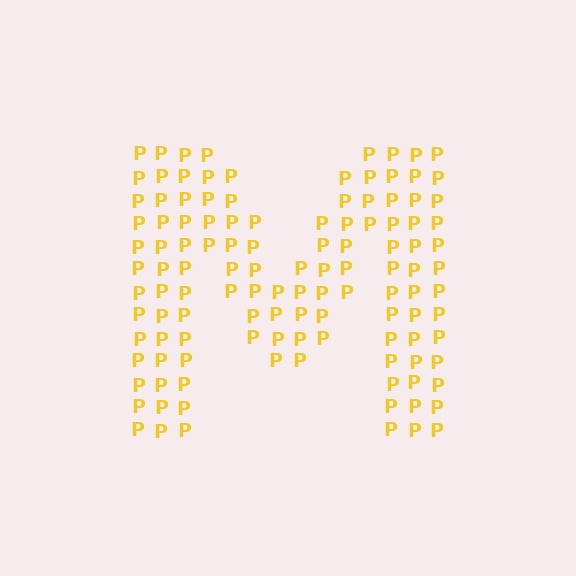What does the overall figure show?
The overall figure shows the letter M.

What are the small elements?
The small elements are letter P's.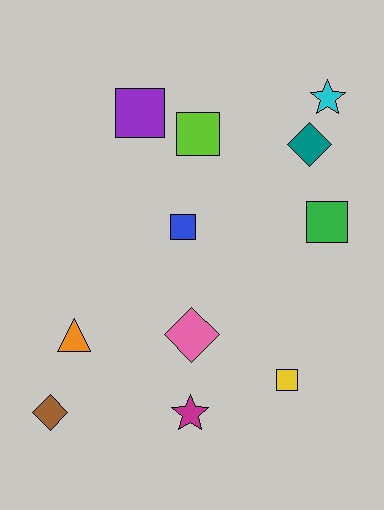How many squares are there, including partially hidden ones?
There are 5 squares.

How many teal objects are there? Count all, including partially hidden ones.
There is 1 teal object.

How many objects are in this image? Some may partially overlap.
There are 11 objects.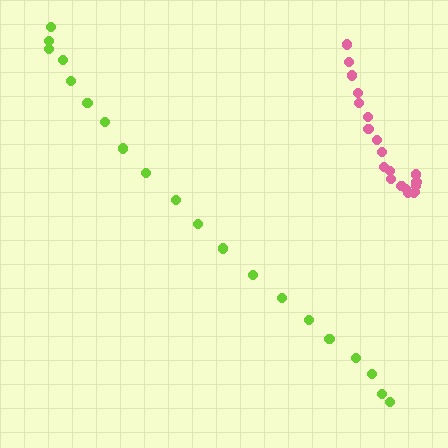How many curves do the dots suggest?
There are 2 distinct paths.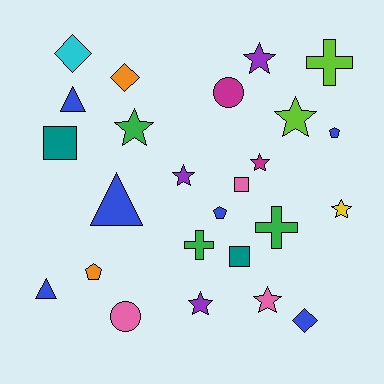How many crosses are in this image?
There are 3 crosses.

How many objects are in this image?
There are 25 objects.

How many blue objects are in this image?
There are 6 blue objects.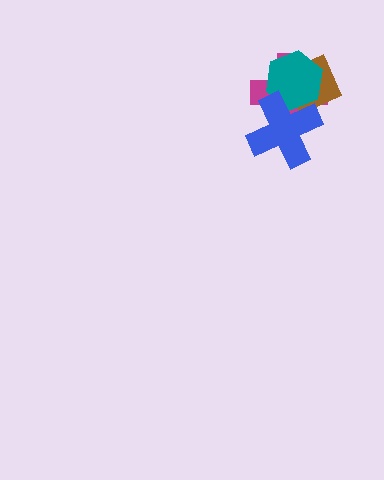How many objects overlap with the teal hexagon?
3 objects overlap with the teal hexagon.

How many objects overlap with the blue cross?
3 objects overlap with the blue cross.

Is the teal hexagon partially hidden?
Yes, it is partially covered by another shape.